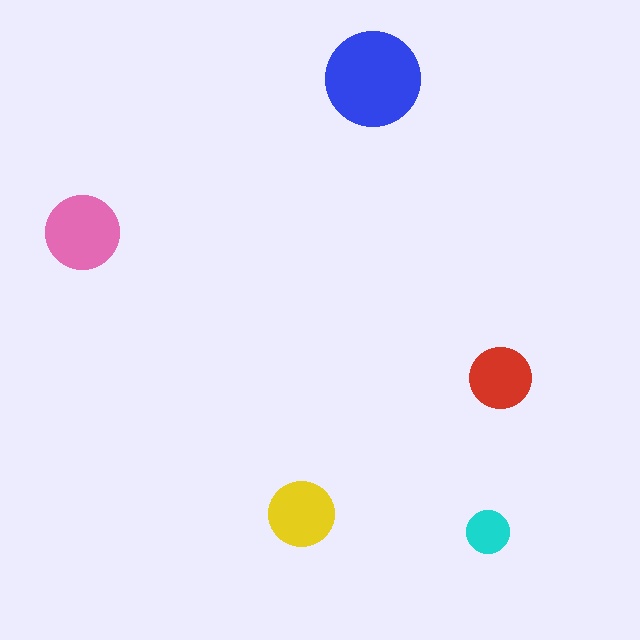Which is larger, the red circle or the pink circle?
The pink one.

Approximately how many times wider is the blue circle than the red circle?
About 1.5 times wider.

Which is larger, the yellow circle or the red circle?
The yellow one.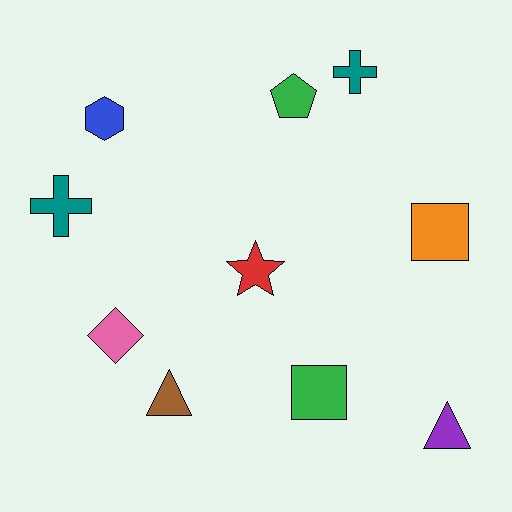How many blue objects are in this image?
There is 1 blue object.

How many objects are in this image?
There are 10 objects.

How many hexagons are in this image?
There is 1 hexagon.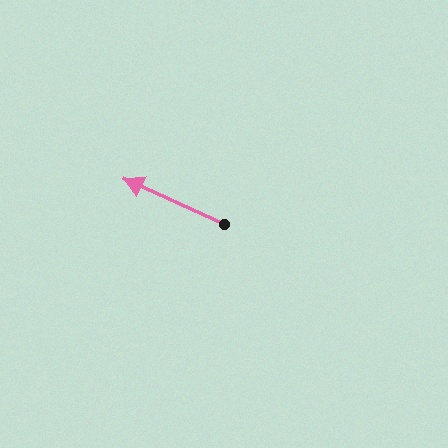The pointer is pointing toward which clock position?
Roughly 10 o'clock.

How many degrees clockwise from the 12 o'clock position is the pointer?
Approximately 294 degrees.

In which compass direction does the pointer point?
Northwest.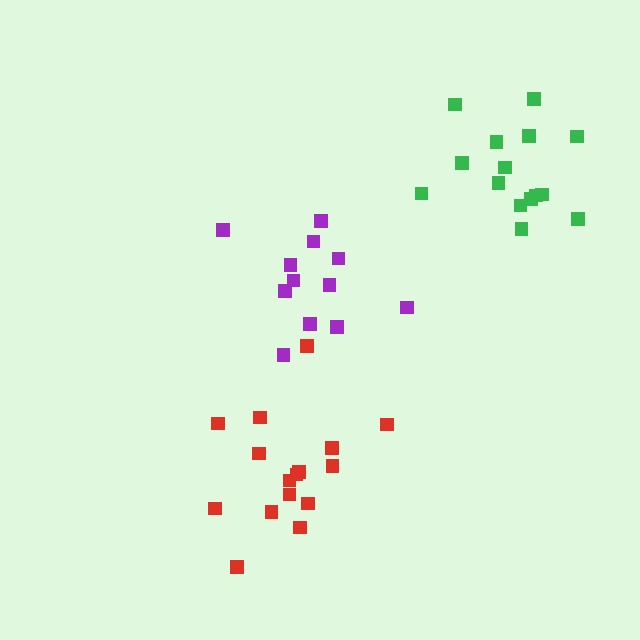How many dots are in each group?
Group 1: 12 dots, Group 2: 16 dots, Group 3: 15 dots (43 total).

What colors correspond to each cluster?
The clusters are colored: purple, red, green.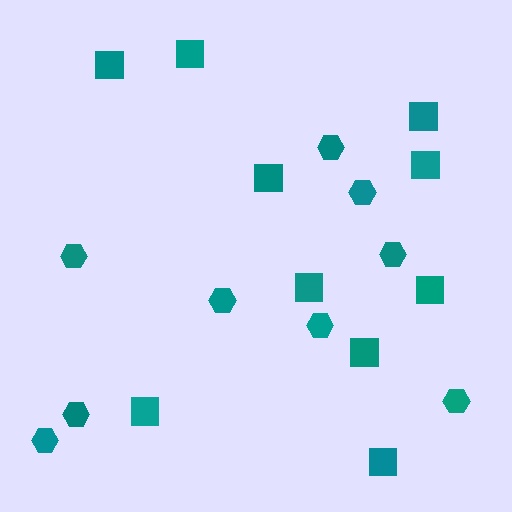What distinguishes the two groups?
There are 2 groups: one group of hexagons (9) and one group of squares (10).